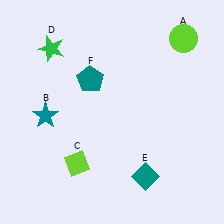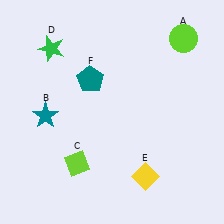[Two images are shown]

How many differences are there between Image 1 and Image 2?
There is 1 difference between the two images.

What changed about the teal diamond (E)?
In Image 1, E is teal. In Image 2, it changed to yellow.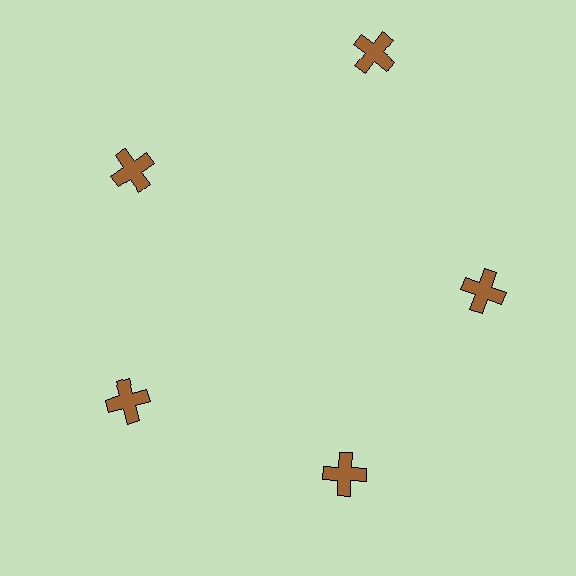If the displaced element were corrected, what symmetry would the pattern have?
It would have 5-fold rotational symmetry — the pattern would map onto itself every 72 degrees.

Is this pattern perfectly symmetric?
No. The 5 brown crosses are arranged in a ring, but one element near the 1 o'clock position is pushed outward from the center, breaking the 5-fold rotational symmetry.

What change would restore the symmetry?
The symmetry would be restored by moving it inward, back onto the ring so that all 5 crosses sit at equal angles and equal distance from the center.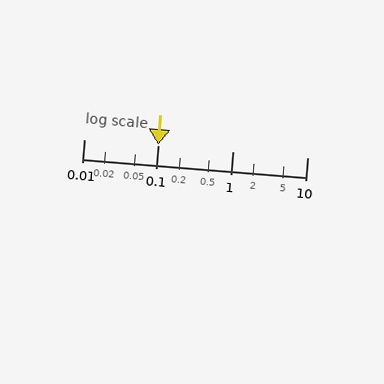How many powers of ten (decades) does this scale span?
The scale spans 3 decades, from 0.01 to 10.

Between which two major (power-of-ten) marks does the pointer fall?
The pointer is between 0.1 and 1.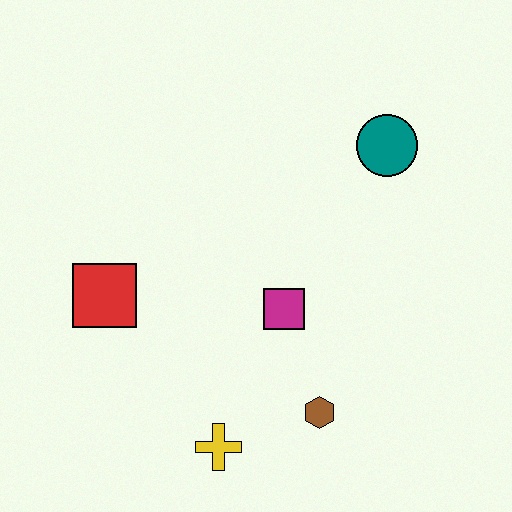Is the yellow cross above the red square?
No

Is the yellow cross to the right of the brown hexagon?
No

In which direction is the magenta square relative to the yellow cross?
The magenta square is above the yellow cross.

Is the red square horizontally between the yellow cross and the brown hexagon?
No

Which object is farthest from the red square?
The teal circle is farthest from the red square.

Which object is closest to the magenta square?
The brown hexagon is closest to the magenta square.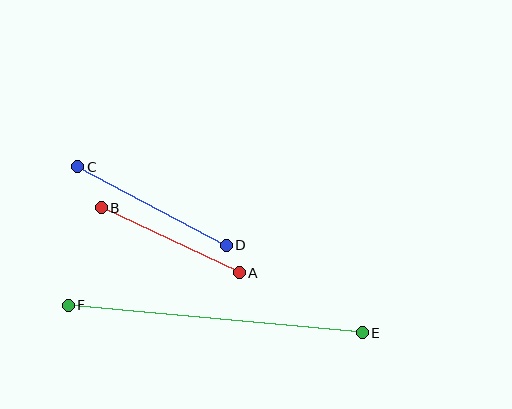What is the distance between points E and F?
The distance is approximately 296 pixels.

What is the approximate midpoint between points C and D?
The midpoint is at approximately (152, 206) pixels.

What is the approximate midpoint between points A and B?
The midpoint is at approximately (170, 240) pixels.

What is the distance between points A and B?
The distance is approximately 153 pixels.